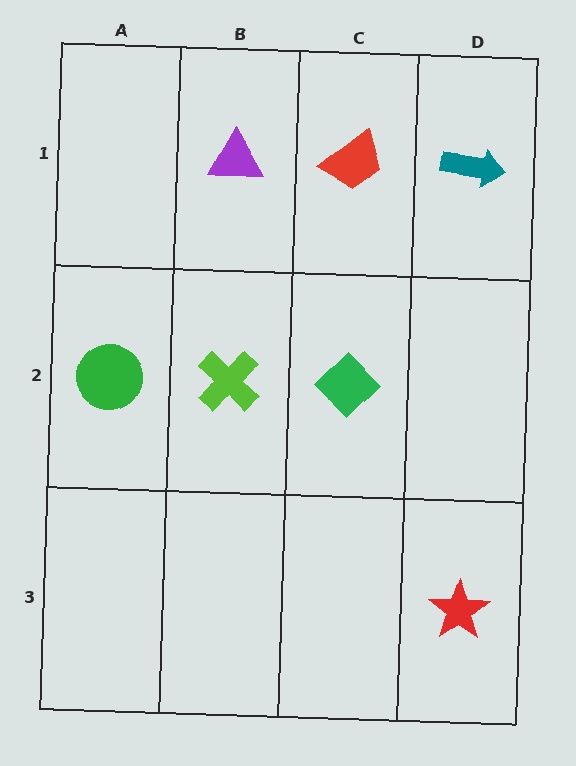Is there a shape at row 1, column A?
No, that cell is empty.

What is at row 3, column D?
A red star.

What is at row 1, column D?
A teal arrow.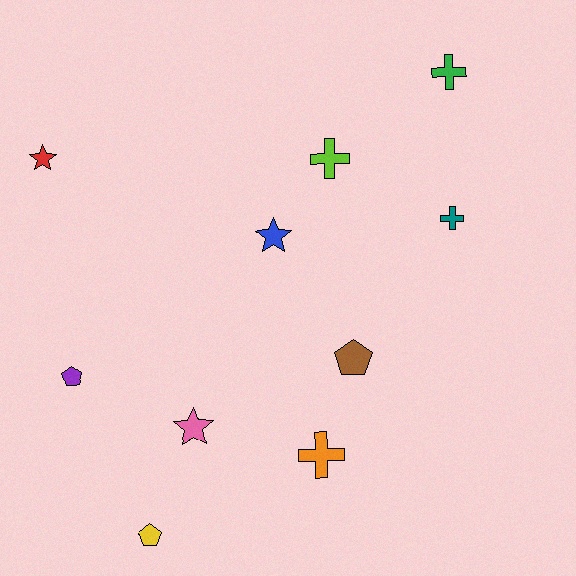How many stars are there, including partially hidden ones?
There are 3 stars.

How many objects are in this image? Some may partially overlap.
There are 10 objects.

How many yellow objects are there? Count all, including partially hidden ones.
There is 1 yellow object.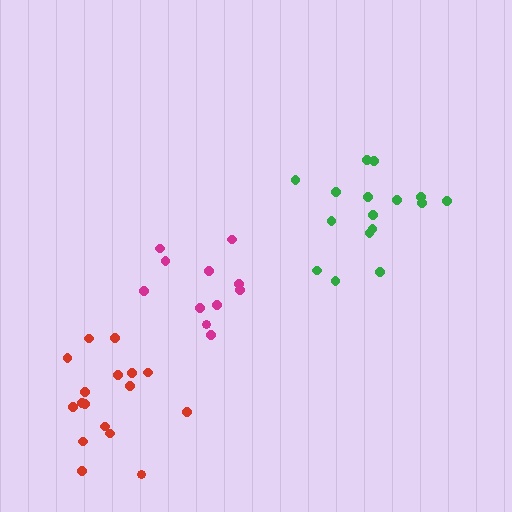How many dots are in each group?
Group 1: 11 dots, Group 2: 16 dots, Group 3: 17 dots (44 total).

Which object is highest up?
The green cluster is topmost.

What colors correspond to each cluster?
The clusters are colored: magenta, green, red.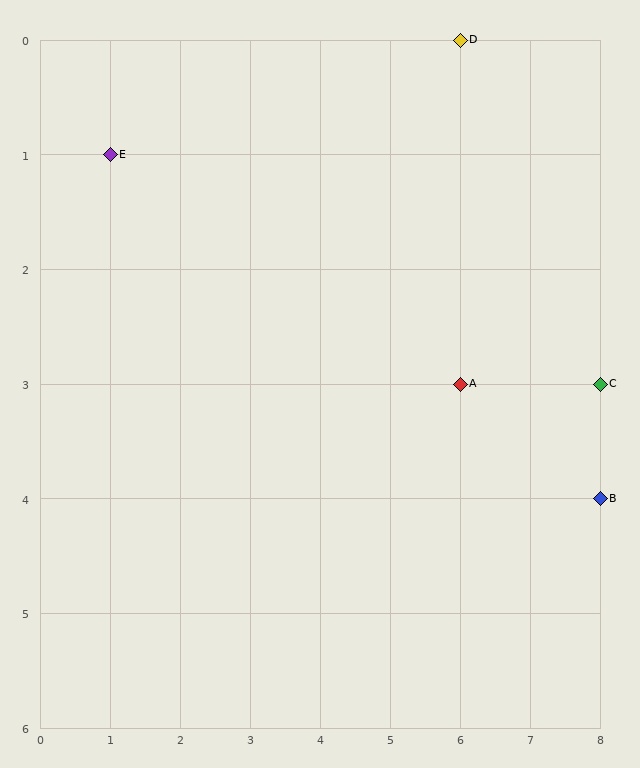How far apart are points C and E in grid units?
Points C and E are 7 columns and 2 rows apart (about 7.3 grid units diagonally).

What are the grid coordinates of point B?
Point B is at grid coordinates (8, 4).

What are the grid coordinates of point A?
Point A is at grid coordinates (6, 3).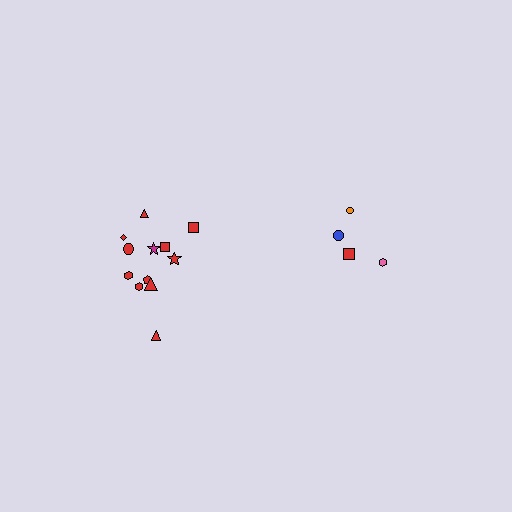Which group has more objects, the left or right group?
The left group.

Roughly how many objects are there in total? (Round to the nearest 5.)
Roughly 15 objects in total.